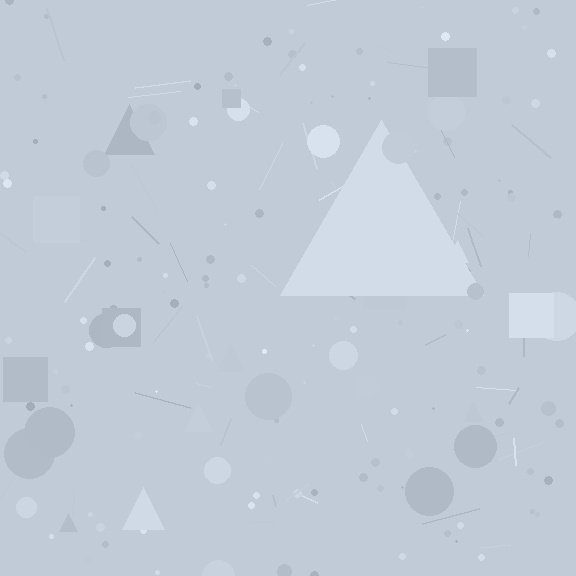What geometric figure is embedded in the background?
A triangle is embedded in the background.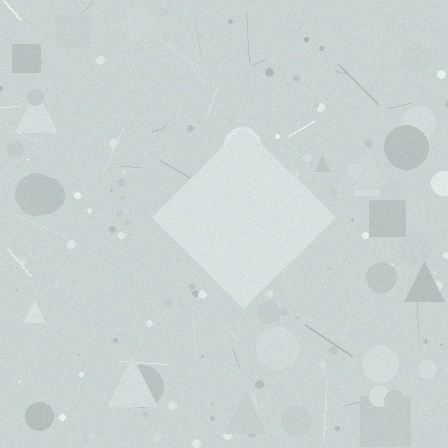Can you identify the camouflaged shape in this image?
The camouflaged shape is a diamond.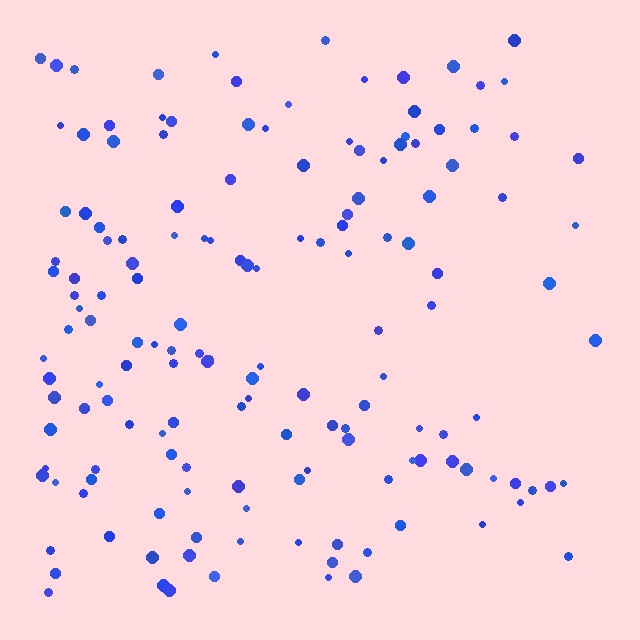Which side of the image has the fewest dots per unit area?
The right.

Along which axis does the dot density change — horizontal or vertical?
Horizontal.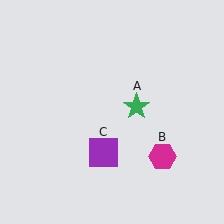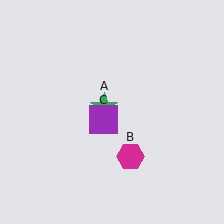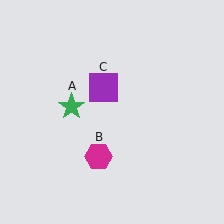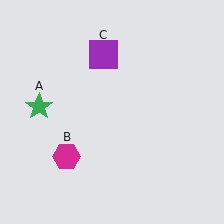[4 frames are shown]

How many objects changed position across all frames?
3 objects changed position: green star (object A), magenta hexagon (object B), purple square (object C).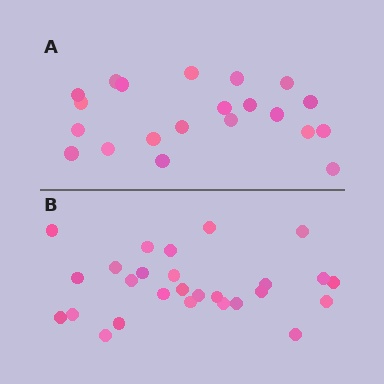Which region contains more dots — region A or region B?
Region B (the bottom region) has more dots.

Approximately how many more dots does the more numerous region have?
Region B has about 6 more dots than region A.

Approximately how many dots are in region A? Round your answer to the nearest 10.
About 20 dots. (The exact count is 21, which rounds to 20.)